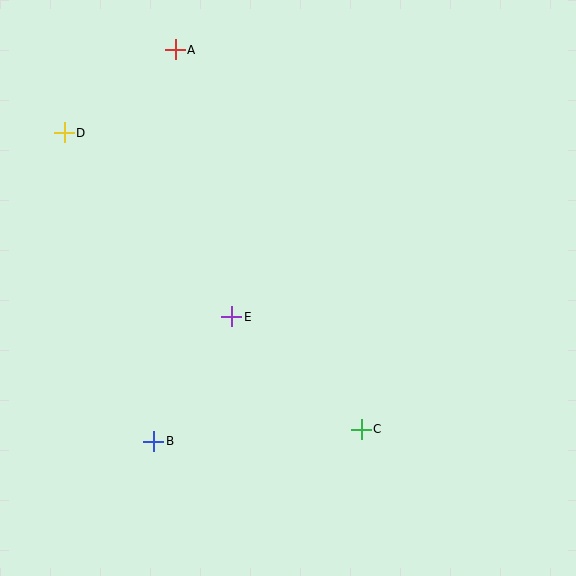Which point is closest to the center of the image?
Point E at (232, 317) is closest to the center.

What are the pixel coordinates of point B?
Point B is at (154, 441).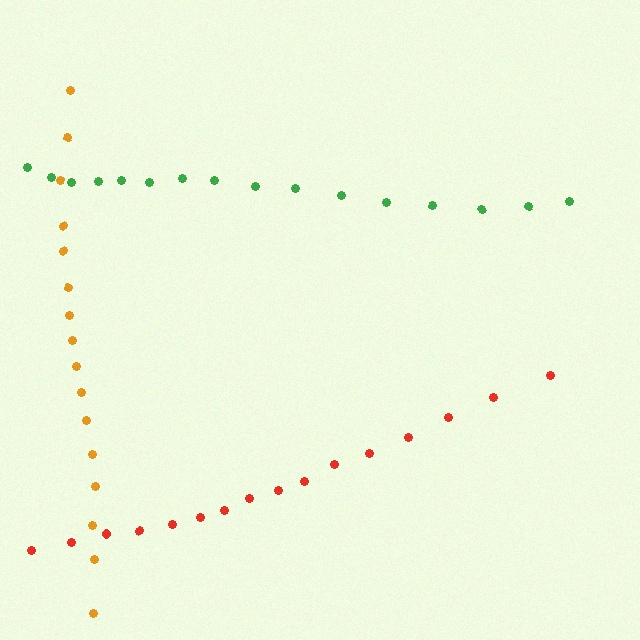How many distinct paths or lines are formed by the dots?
There are 3 distinct paths.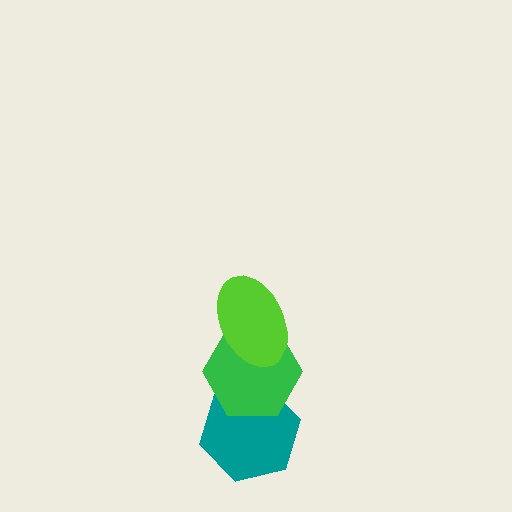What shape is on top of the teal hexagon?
The green hexagon is on top of the teal hexagon.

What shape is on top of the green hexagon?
The lime ellipse is on top of the green hexagon.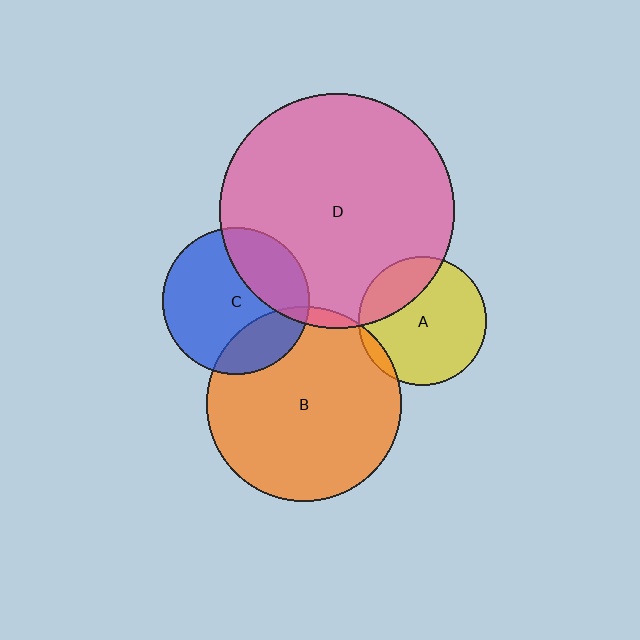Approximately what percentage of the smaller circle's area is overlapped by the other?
Approximately 30%.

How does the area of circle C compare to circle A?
Approximately 1.3 times.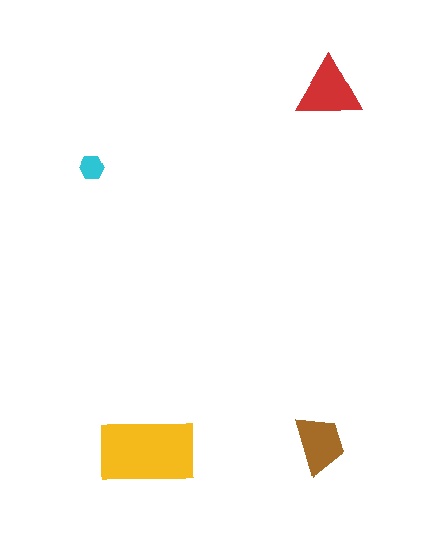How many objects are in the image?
There are 4 objects in the image.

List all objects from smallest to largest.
The cyan hexagon, the brown trapezoid, the red triangle, the yellow rectangle.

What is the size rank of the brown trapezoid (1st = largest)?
3rd.